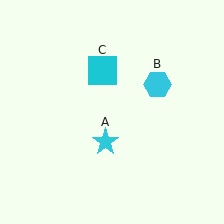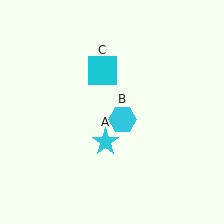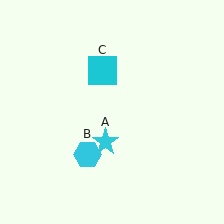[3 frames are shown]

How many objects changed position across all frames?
1 object changed position: cyan hexagon (object B).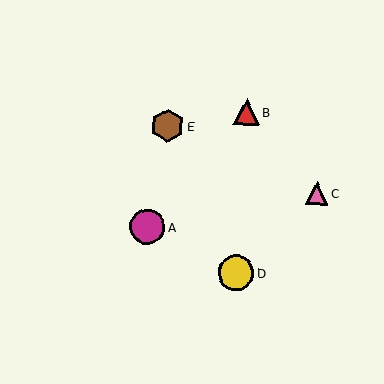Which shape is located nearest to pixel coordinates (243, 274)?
The yellow circle (labeled D) at (236, 273) is nearest to that location.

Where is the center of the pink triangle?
The center of the pink triangle is at (317, 193).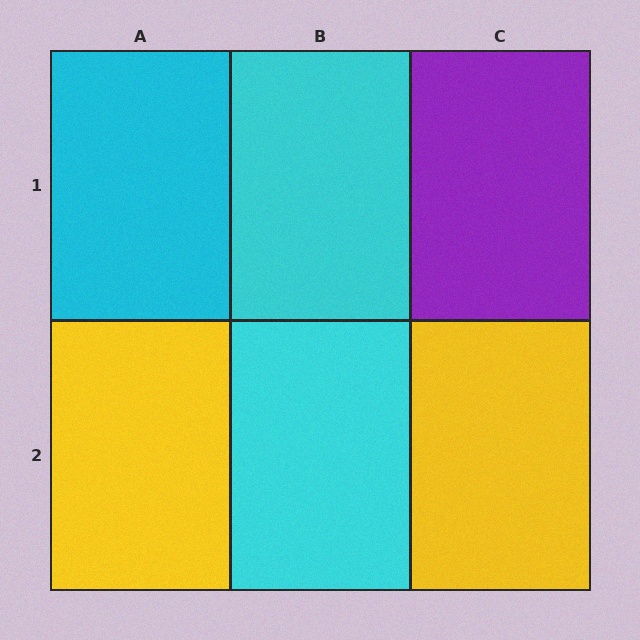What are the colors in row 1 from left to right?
Cyan, cyan, purple.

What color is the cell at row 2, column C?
Yellow.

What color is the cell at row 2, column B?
Cyan.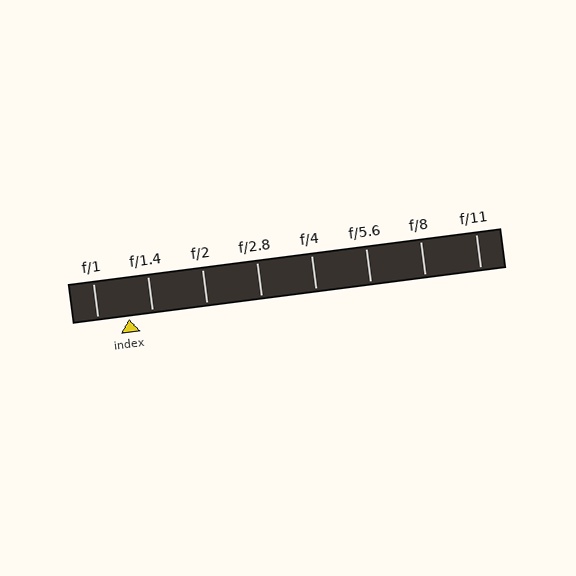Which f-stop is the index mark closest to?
The index mark is closest to f/1.4.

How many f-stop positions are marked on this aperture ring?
There are 8 f-stop positions marked.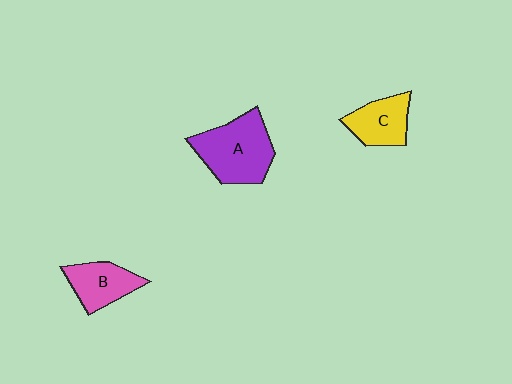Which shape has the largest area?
Shape A (purple).